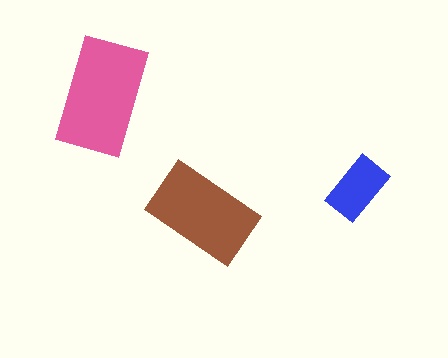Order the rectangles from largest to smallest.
the pink one, the brown one, the blue one.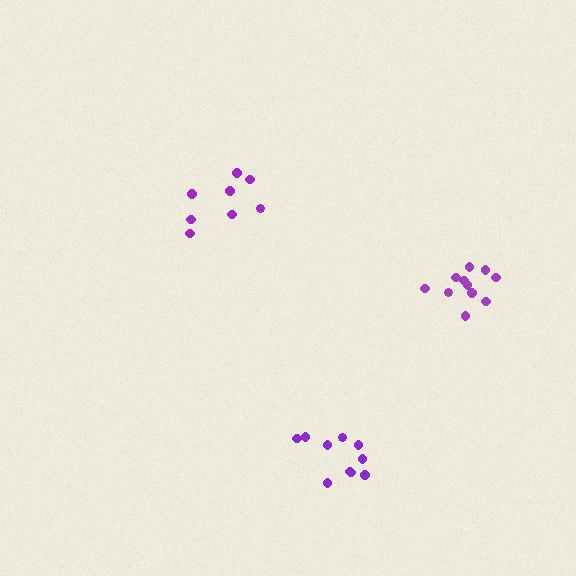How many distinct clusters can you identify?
There are 3 distinct clusters.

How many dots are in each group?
Group 1: 8 dots, Group 2: 10 dots, Group 3: 11 dots (29 total).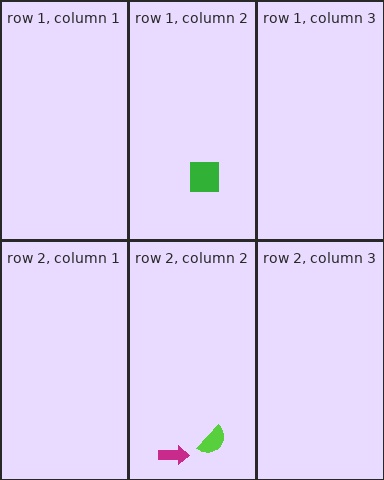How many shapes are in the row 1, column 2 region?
1.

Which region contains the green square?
The row 1, column 2 region.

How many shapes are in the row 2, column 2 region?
2.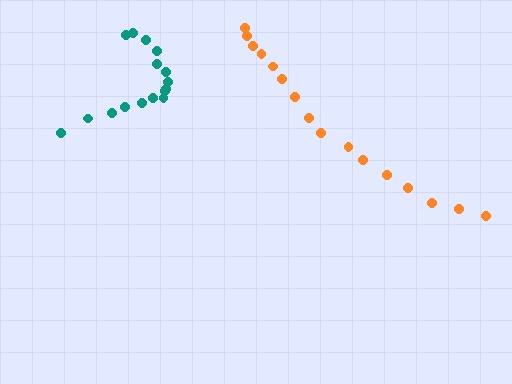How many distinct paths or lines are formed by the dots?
There are 2 distinct paths.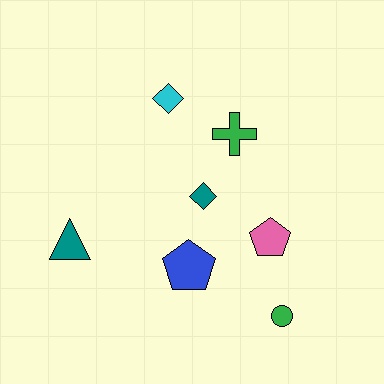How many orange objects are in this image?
There are no orange objects.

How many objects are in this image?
There are 7 objects.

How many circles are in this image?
There is 1 circle.